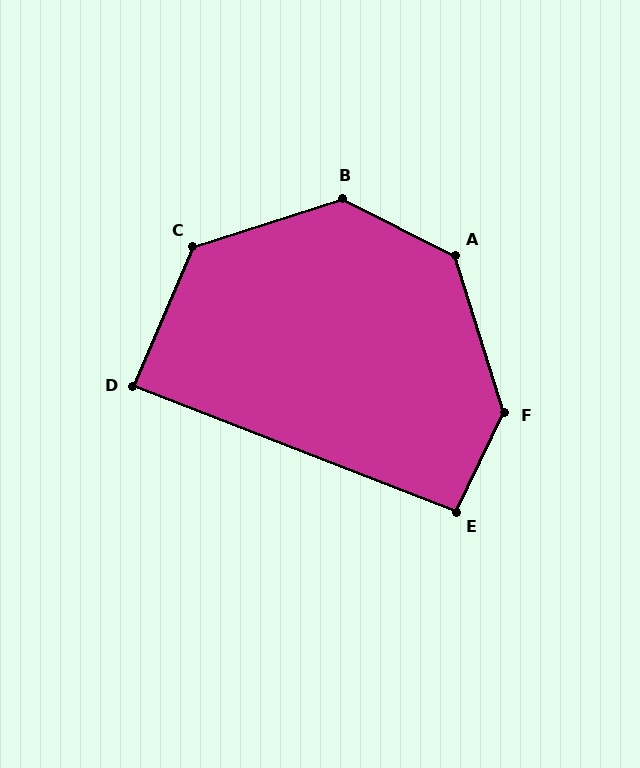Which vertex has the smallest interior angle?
D, at approximately 88 degrees.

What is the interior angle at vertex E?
Approximately 95 degrees (approximately right).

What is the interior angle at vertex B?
Approximately 135 degrees (obtuse).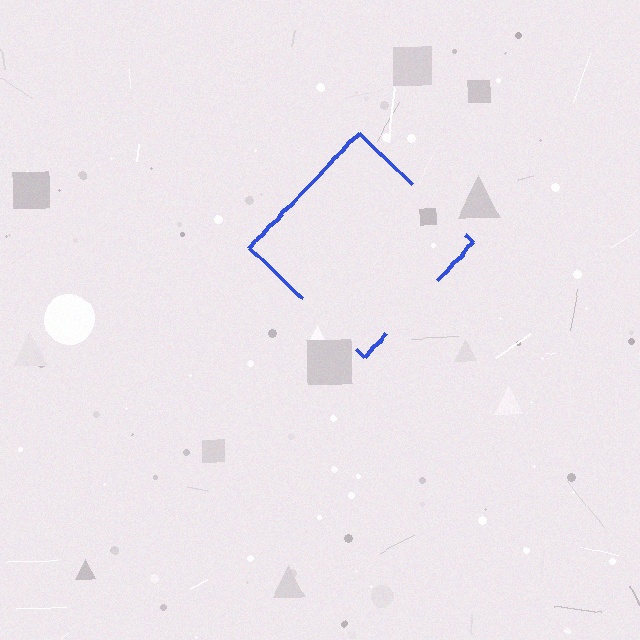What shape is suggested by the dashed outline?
The dashed outline suggests a diamond.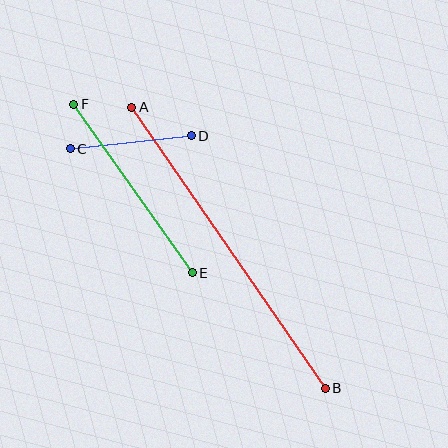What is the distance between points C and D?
The distance is approximately 122 pixels.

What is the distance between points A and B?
The distance is approximately 341 pixels.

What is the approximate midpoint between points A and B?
The midpoint is at approximately (229, 248) pixels.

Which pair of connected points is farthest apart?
Points A and B are farthest apart.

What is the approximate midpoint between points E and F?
The midpoint is at approximately (133, 189) pixels.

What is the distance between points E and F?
The distance is approximately 206 pixels.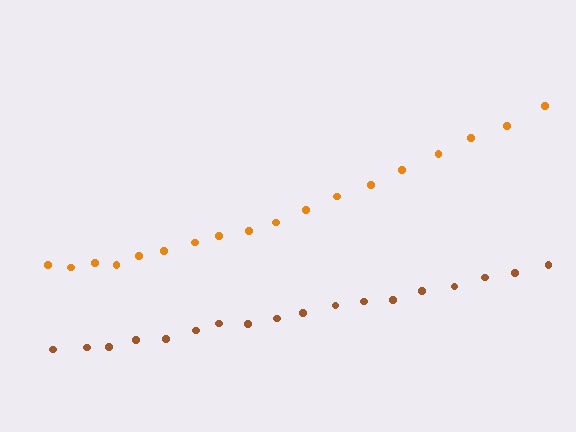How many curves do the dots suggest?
There are 2 distinct paths.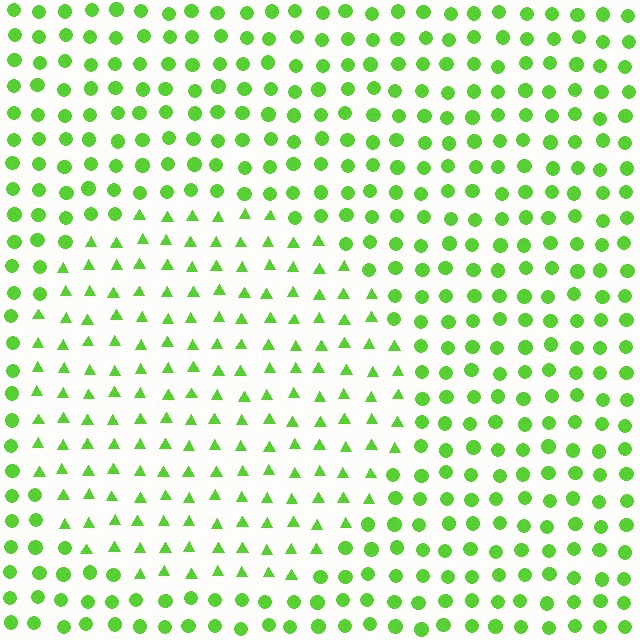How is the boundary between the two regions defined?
The boundary is defined by a change in element shape: triangles inside vs. circles outside. All elements share the same color and spacing.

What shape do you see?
I see a circle.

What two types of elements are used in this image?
The image uses triangles inside the circle region and circles outside it.